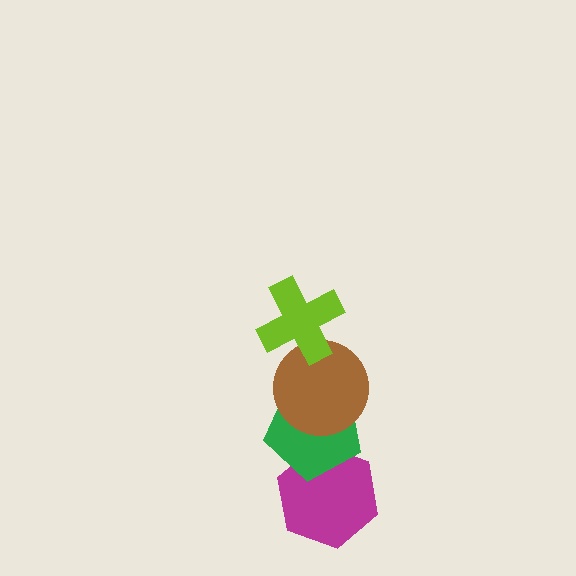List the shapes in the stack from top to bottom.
From top to bottom: the lime cross, the brown circle, the green pentagon, the magenta hexagon.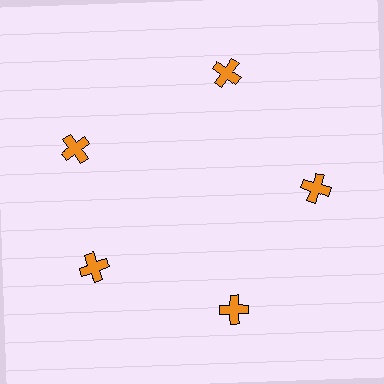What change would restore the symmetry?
The symmetry would be restored by rotating it back into even spacing with its neighbors so that all 5 crosses sit at equal angles and equal distance from the center.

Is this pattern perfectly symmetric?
No. The 5 orange crosses are arranged in a ring, but one element near the 10 o'clock position is rotated out of alignment along the ring, breaking the 5-fold rotational symmetry.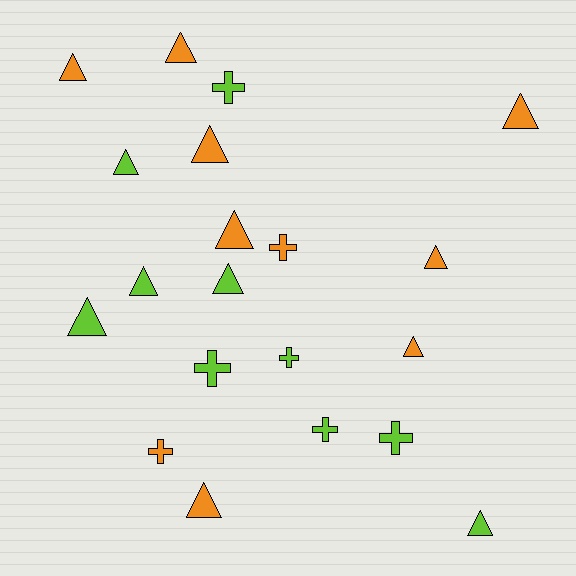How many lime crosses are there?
There are 5 lime crosses.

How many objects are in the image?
There are 20 objects.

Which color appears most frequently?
Orange, with 10 objects.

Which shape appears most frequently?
Triangle, with 13 objects.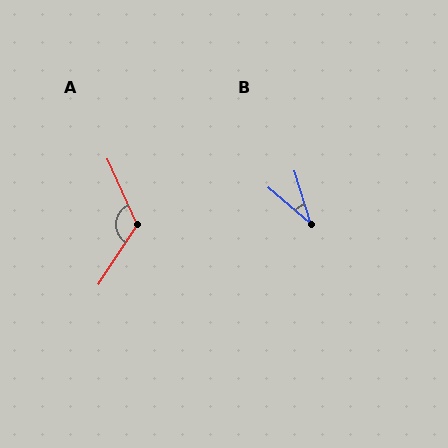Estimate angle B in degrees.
Approximately 33 degrees.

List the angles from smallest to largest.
B (33°), A (122°).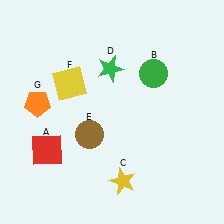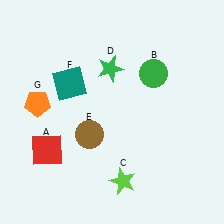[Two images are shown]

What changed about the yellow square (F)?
In Image 1, F is yellow. In Image 2, it changed to teal.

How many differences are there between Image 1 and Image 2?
There are 2 differences between the two images.